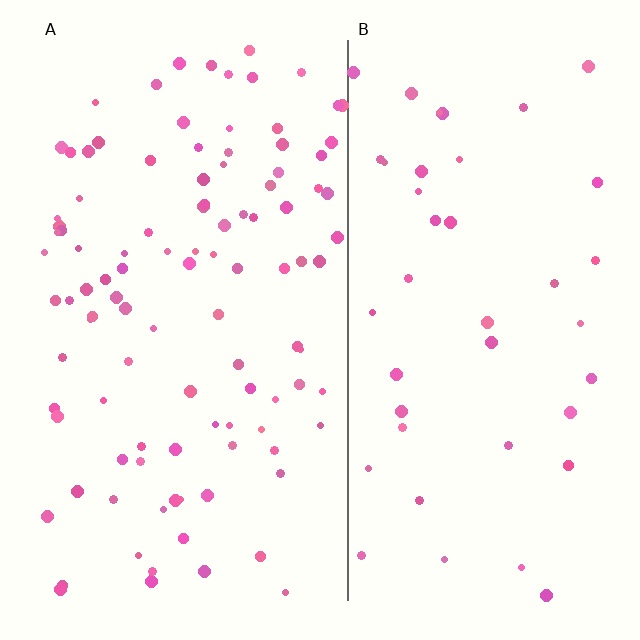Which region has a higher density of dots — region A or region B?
A (the left).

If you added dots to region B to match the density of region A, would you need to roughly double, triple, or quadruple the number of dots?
Approximately triple.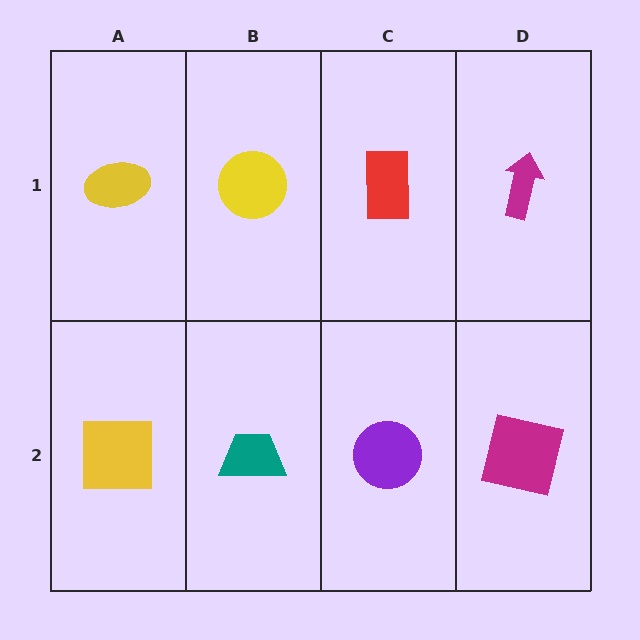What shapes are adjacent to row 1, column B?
A teal trapezoid (row 2, column B), a yellow ellipse (row 1, column A), a red rectangle (row 1, column C).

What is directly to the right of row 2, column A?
A teal trapezoid.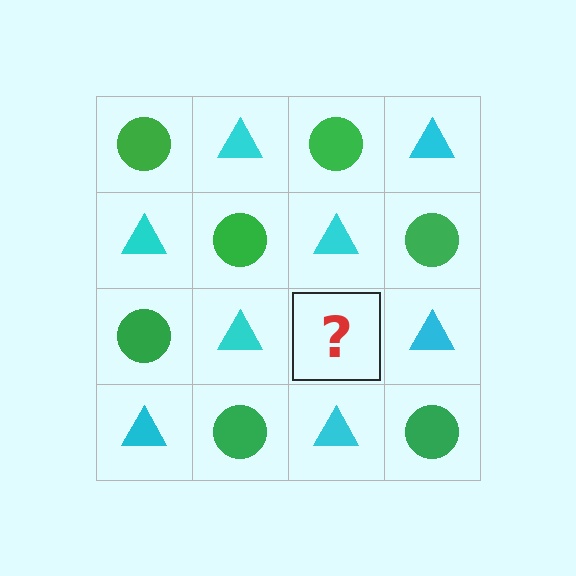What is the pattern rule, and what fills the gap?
The rule is that it alternates green circle and cyan triangle in a checkerboard pattern. The gap should be filled with a green circle.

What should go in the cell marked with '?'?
The missing cell should contain a green circle.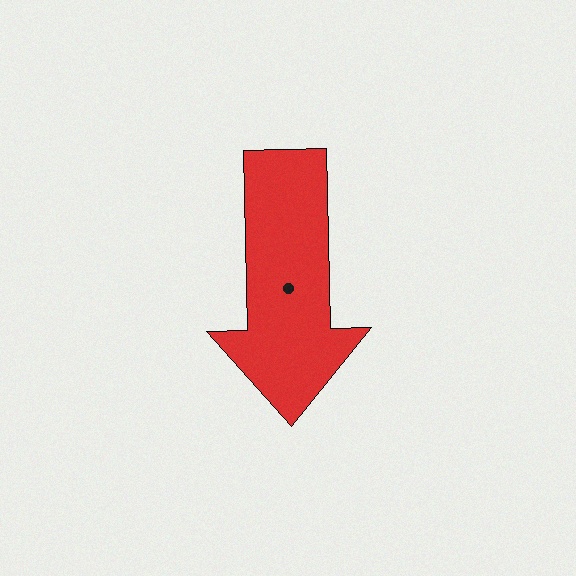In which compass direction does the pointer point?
South.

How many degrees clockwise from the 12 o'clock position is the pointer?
Approximately 179 degrees.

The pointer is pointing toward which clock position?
Roughly 6 o'clock.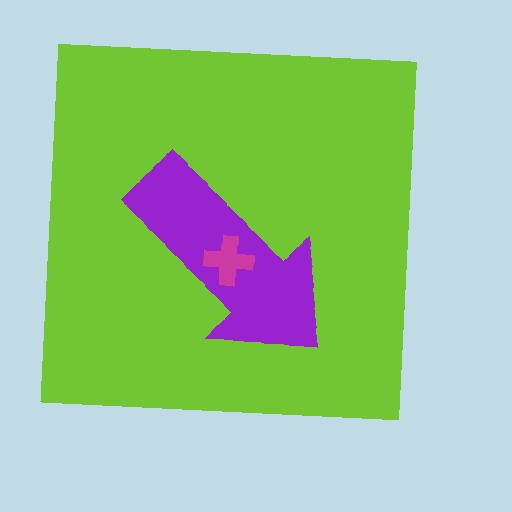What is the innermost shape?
The magenta cross.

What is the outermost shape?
The lime square.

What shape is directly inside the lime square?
The purple arrow.